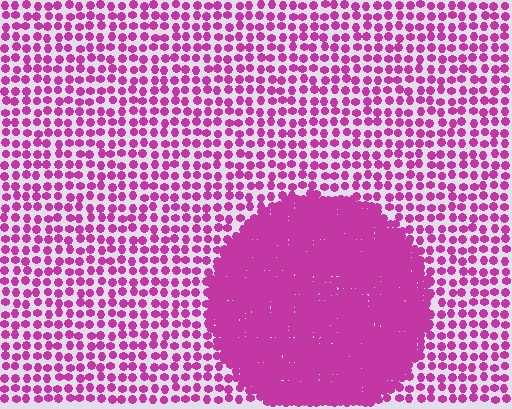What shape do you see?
I see a circle.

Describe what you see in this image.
The image contains small magenta elements arranged at two different densities. A circle-shaped region is visible where the elements are more densely packed than the surrounding area.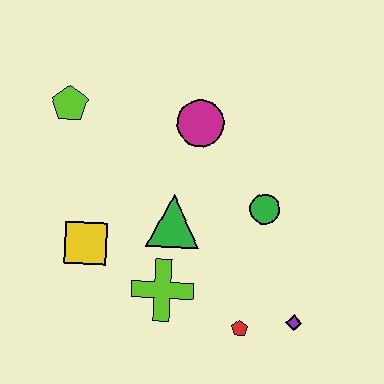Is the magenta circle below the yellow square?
No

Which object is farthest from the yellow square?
The purple diamond is farthest from the yellow square.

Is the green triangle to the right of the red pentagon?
No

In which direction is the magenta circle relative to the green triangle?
The magenta circle is above the green triangle.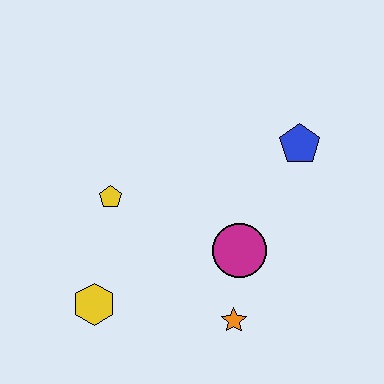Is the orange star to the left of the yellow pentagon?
No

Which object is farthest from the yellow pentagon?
The blue pentagon is farthest from the yellow pentagon.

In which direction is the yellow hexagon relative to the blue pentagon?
The yellow hexagon is to the left of the blue pentagon.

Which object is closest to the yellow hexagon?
The yellow pentagon is closest to the yellow hexagon.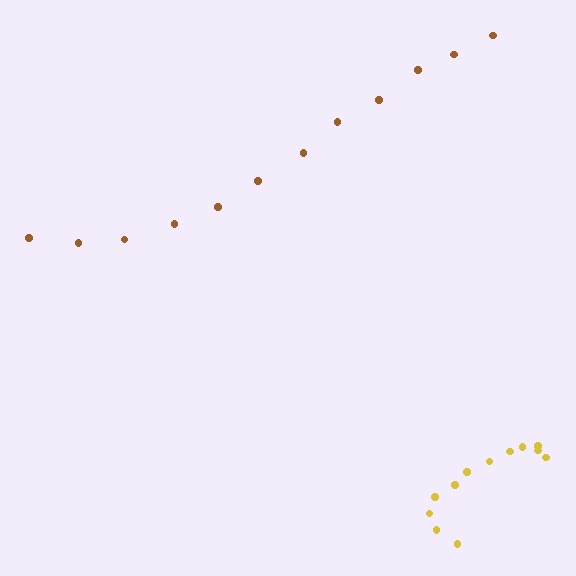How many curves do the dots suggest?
There are 2 distinct paths.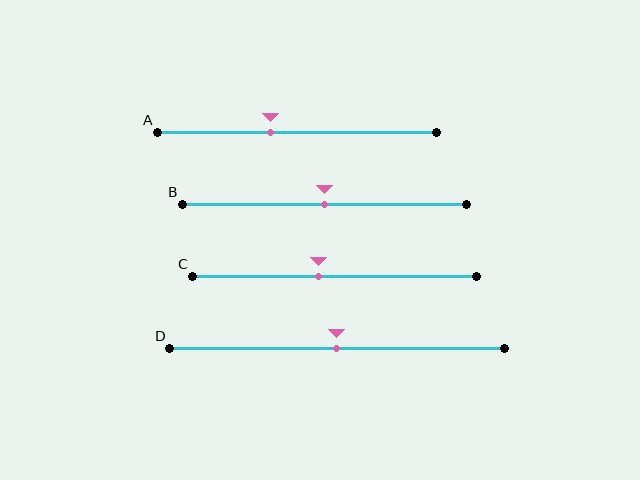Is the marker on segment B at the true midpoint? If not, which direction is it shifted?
Yes, the marker on segment B is at the true midpoint.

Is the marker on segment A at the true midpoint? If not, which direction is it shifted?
No, the marker on segment A is shifted to the left by about 10% of the segment length.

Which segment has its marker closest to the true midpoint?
Segment B has its marker closest to the true midpoint.